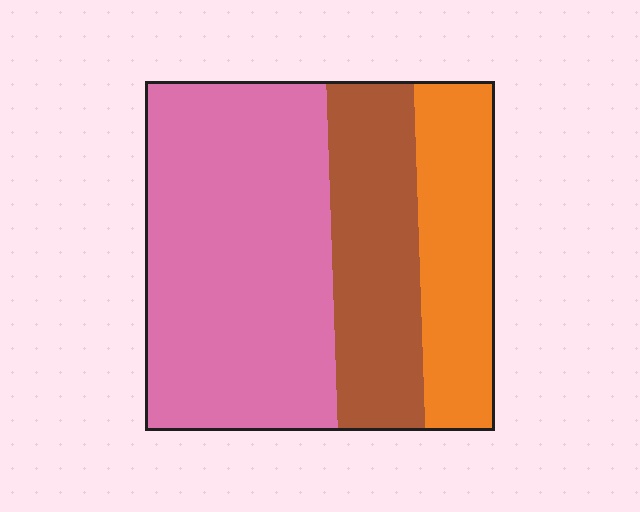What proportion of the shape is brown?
Brown takes up less than a quarter of the shape.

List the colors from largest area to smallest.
From largest to smallest: pink, brown, orange.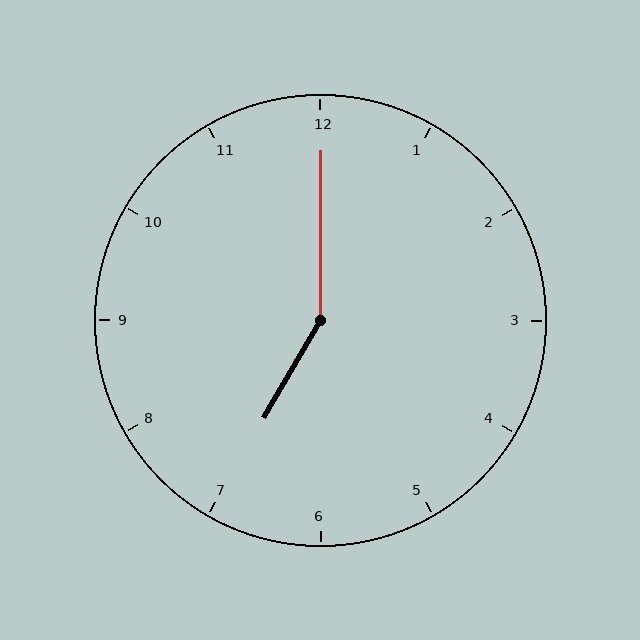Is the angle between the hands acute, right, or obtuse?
It is obtuse.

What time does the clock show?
7:00.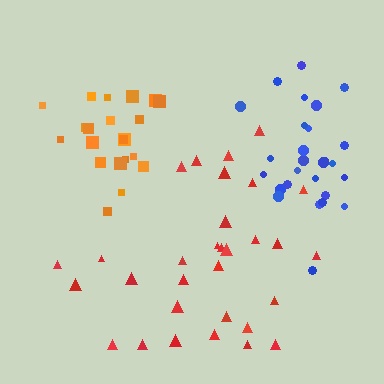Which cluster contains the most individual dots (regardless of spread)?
Red (31).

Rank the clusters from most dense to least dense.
blue, orange, red.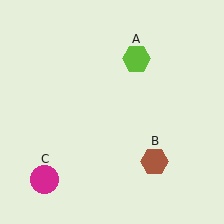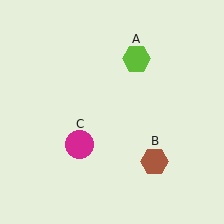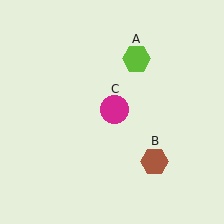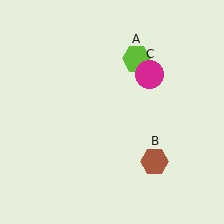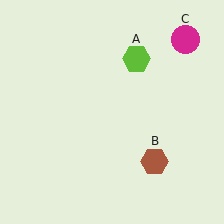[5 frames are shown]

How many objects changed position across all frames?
1 object changed position: magenta circle (object C).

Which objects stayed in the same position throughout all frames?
Lime hexagon (object A) and brown hexagon (object B) remained stationary.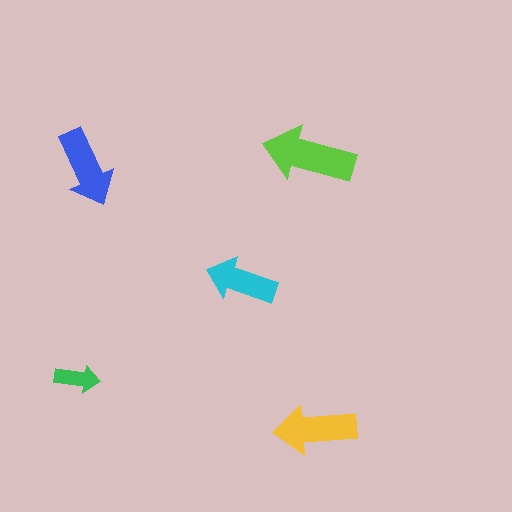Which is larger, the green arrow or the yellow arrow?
The yellow one.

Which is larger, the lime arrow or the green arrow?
The lime one.